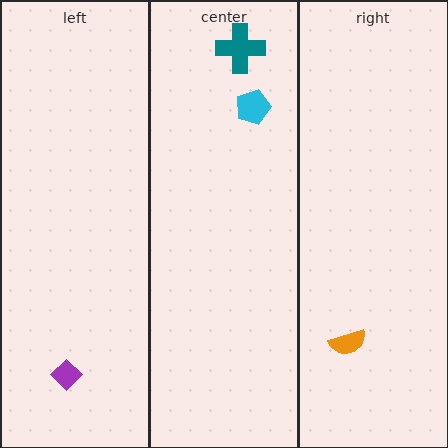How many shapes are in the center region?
2.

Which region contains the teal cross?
The center region.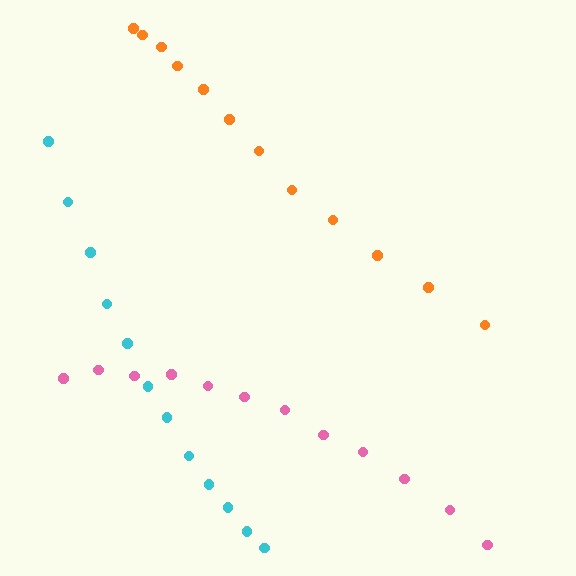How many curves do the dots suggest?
There are 3 distinct paths.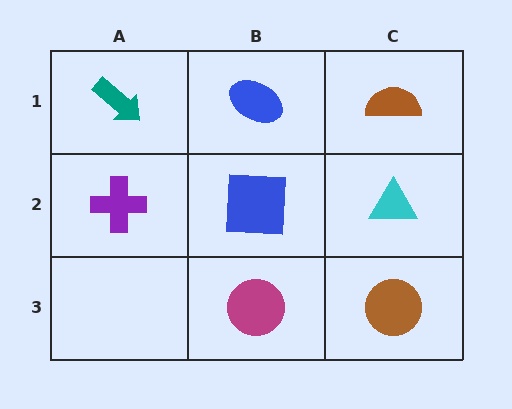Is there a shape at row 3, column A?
No, that cell is empty.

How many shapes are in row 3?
2 shapes.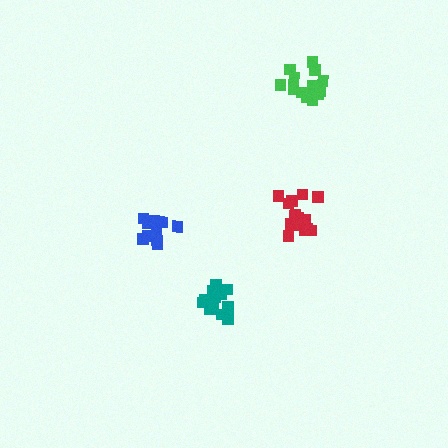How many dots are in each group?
Group 1: 15 dots, Group 2: 14 dots, Group 3: 12 dots, Group 4: 14 dots (55 total).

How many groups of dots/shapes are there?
There are 4 groups.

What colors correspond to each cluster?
The clusters are colored: red, green, blue, teal.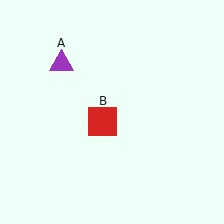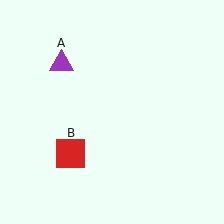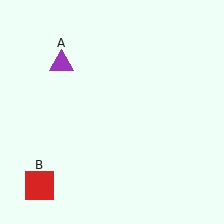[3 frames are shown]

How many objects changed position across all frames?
1 object changed position: red square (object B).